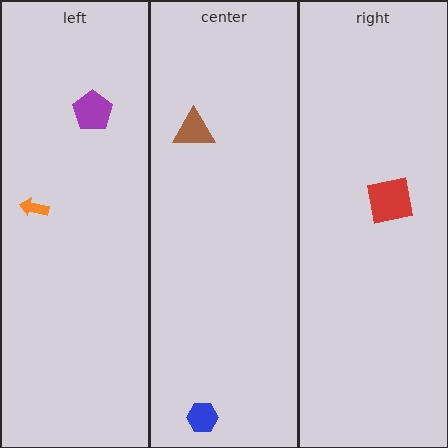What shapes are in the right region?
The red square.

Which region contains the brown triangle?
The center region.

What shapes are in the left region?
The orange arrow, the purple pentagon.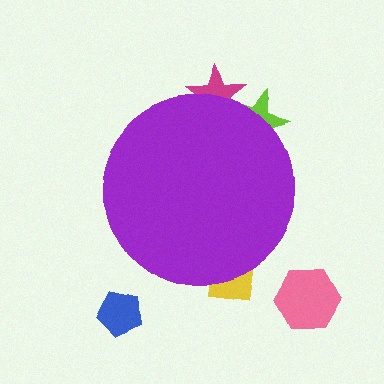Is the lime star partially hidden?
Yes, the lime star is partially hidden behind the purple circle.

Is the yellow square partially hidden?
Yes, the yellow square is partially hidden behind the purple circle.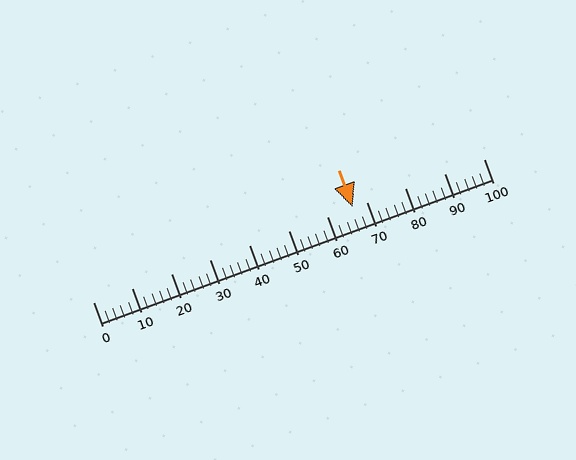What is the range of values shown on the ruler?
The ruler shows values from 0 to 100.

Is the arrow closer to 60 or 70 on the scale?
The arrow is closer to 70.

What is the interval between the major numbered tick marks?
The major tick marks are spaced 10 units apart.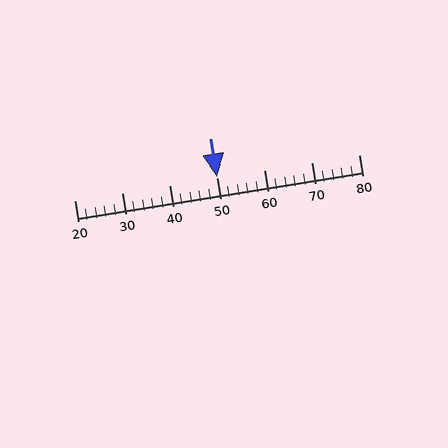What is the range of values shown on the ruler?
The ruler shows values from 20 to 80.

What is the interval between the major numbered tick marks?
The major tick marks are spaced 10 units apart.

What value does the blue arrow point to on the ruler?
The blue arrow points to approximately 50.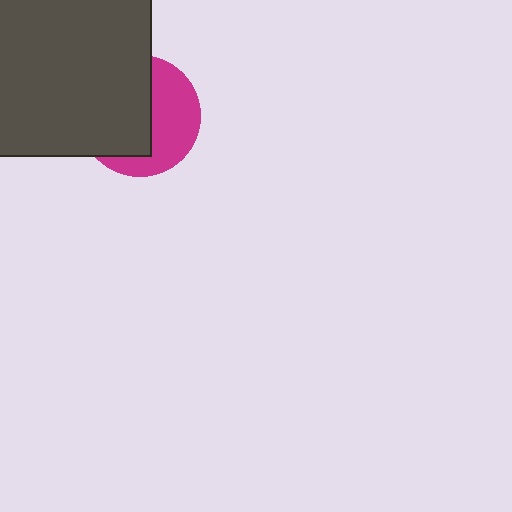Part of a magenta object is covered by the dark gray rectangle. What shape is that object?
It is a circle.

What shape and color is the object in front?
The object in front is a dark gray rectangle.